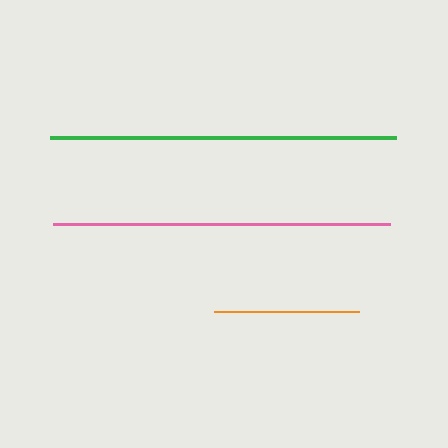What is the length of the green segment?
The green segment is approximately 346 pixels long.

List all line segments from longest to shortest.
From longest to shortest: green, pink, orange.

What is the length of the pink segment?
The pink segment is approximately 336 pixels long.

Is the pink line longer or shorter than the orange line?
The pink line is longer than the orange line.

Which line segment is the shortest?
The orange line is the shortest at approximately 145 pixels.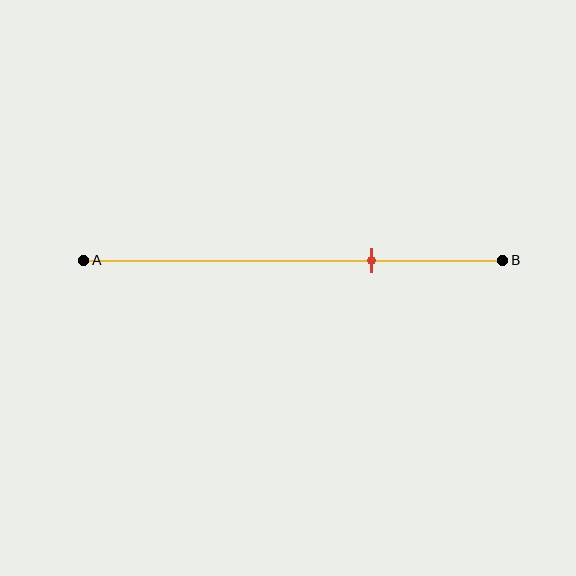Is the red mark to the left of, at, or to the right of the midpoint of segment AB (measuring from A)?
The red mark is to the right of the midpoint of segment AB.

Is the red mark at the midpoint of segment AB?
No, the mark is at about 70% from A, not at the 50% midpoint.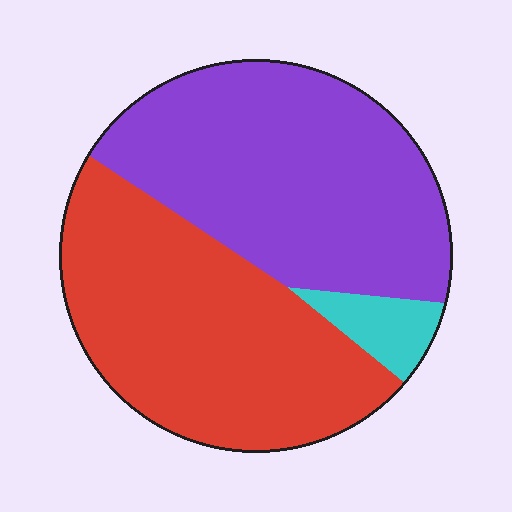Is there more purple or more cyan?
Purple.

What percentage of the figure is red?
Red takes up between a third and a half of the figure.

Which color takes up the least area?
Cyan, at roughly 5%.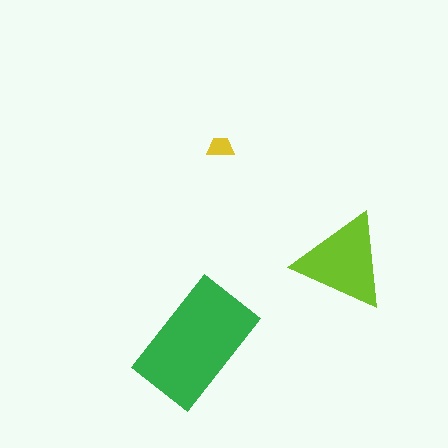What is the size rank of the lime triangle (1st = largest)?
2nd.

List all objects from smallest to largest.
The yellow trapezoid, the lime triangle, the green rectangle.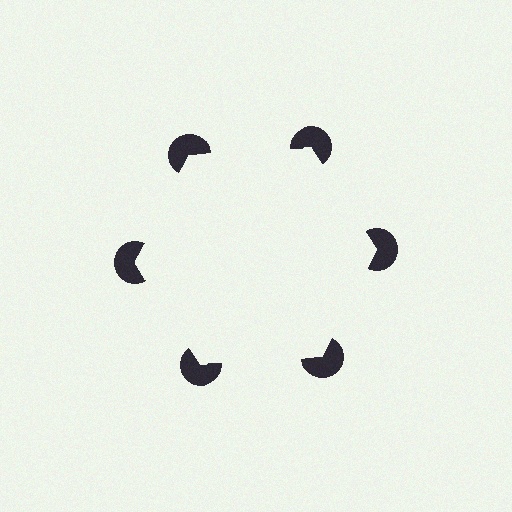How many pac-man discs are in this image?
There are 6 — one at each vertex of the illusory hexagon.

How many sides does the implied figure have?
6 sides.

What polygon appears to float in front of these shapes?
An illusory hexagon — its edges are inferred from the aligned wedge cuts in the pac-man discs, not physically drawn.